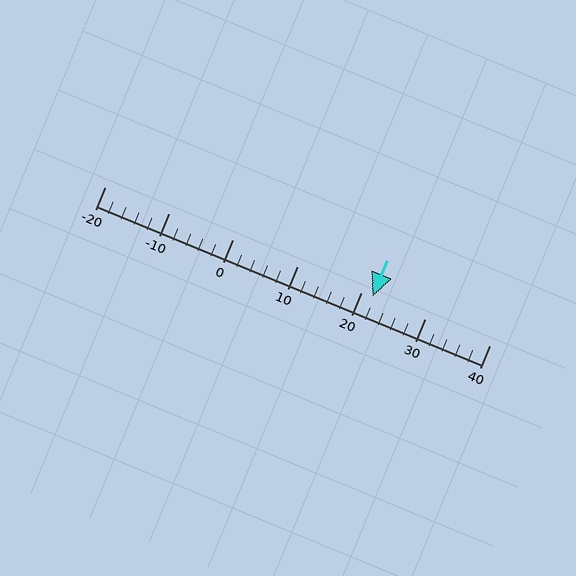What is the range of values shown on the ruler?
The ruler shows values from -20 to 40.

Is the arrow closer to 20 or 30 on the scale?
The arrow is closer to 20.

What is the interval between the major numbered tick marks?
The major tick marks are spaced 10 units apart.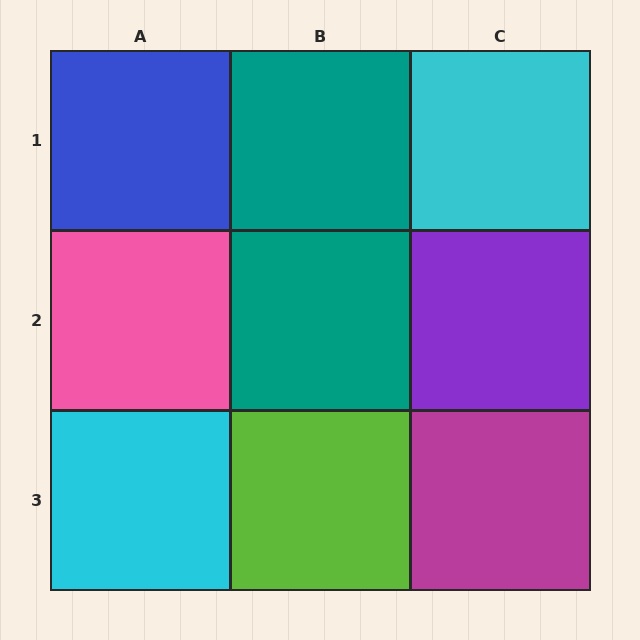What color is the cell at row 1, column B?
Teal.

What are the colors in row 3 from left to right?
Cyan, lime, magenta.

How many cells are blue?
1 cell is blue.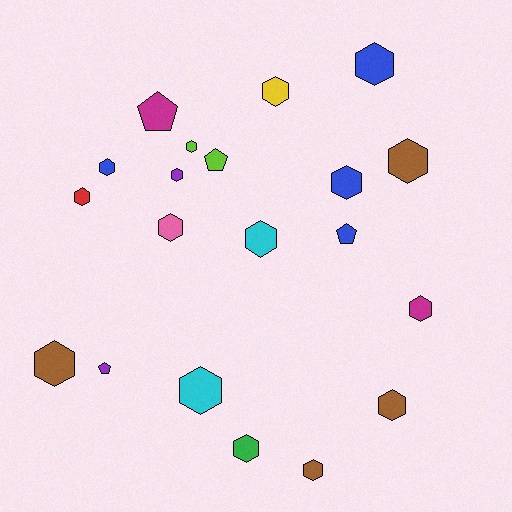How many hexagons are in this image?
There are 16 hexagons.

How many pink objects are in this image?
There is 1 pink object.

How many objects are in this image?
There are 20 objects.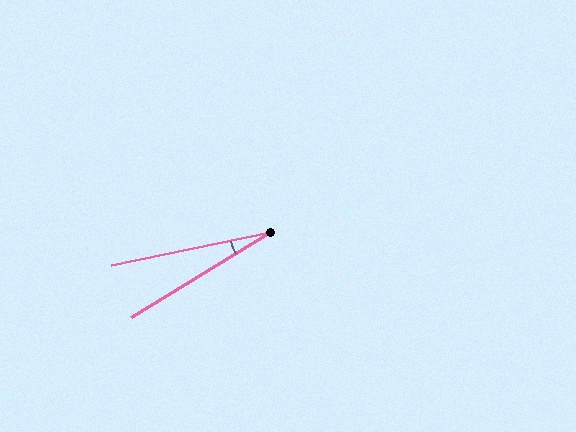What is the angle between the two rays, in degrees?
Approximately 20 degrees.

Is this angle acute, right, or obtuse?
It is acute.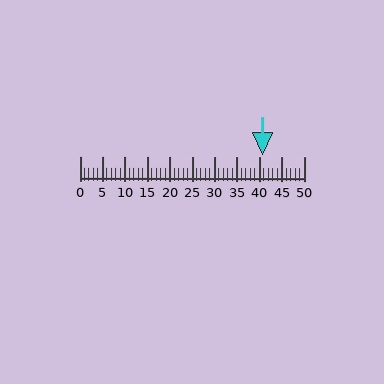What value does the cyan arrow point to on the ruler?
The cyan arrow points to approximately 41.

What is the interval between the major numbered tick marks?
The major tick marks are spaced 5 units apart.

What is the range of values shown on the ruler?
The ruler shows values from 0 to 50.